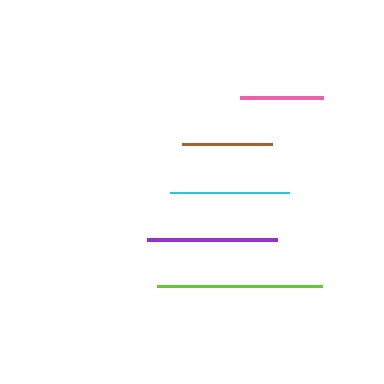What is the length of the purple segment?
The purple segment is approximately 131 pixels long.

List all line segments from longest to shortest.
From longest to shortest: lime, purple, cyan, brown, pink.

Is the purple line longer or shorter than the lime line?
The lime line is longer than the purple line.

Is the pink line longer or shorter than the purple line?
The purple line is longer than the pink line.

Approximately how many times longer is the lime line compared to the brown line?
The lime line is approximately 1.8 times the length of the brown line.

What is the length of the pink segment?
The pink segment is approximately 83 pixels long.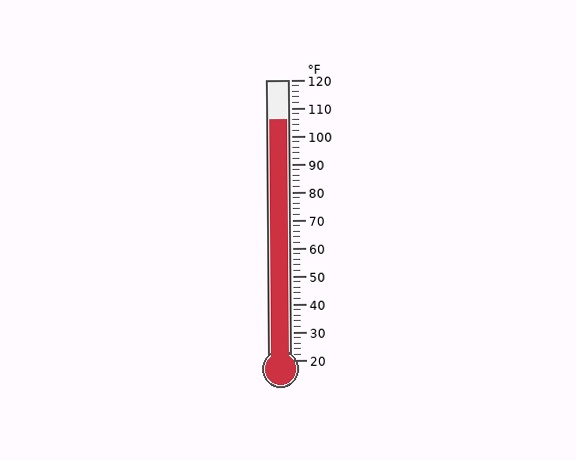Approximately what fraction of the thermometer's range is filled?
The thermometer is filled to approximately 85% of its range.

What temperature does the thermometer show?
The thermometer shows approximately 106°F.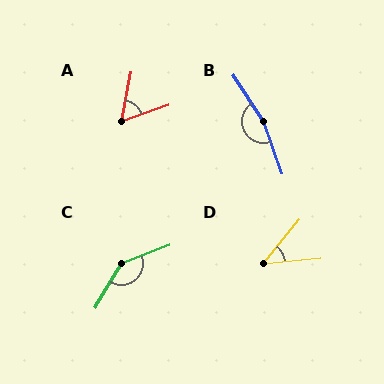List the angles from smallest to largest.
D (45°), A (59°), C (142°), B (167°).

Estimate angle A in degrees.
Approximately 59 degrees.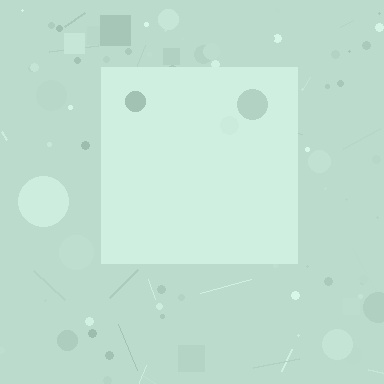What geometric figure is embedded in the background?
A square is embedded in the background.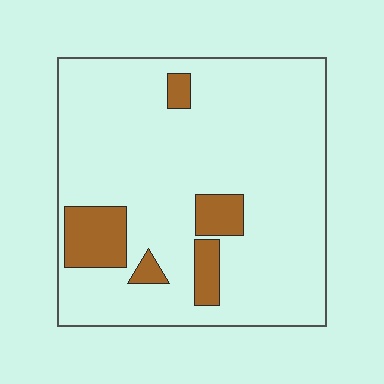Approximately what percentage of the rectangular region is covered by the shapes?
Approximately 15%.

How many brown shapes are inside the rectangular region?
5.